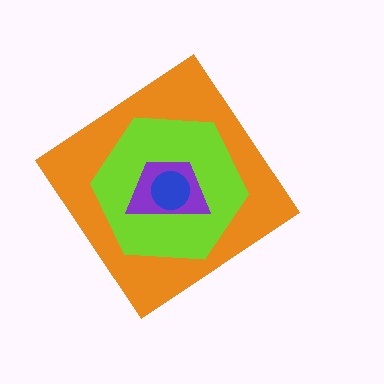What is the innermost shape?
The blue circle.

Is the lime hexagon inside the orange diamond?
Yes.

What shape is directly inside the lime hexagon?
The purple trapezoid.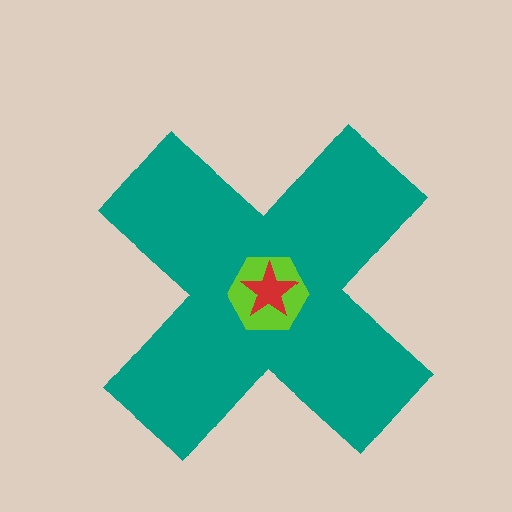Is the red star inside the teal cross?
Yes.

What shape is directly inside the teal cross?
The lime hexagon.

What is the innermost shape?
The red star.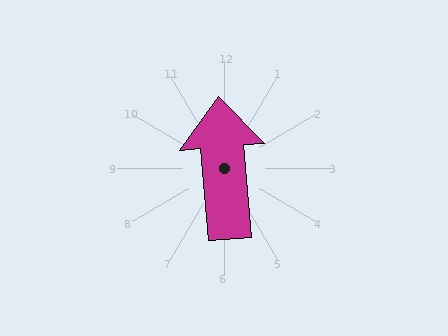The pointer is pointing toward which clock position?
Roughly 12 o'clock.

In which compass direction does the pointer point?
North.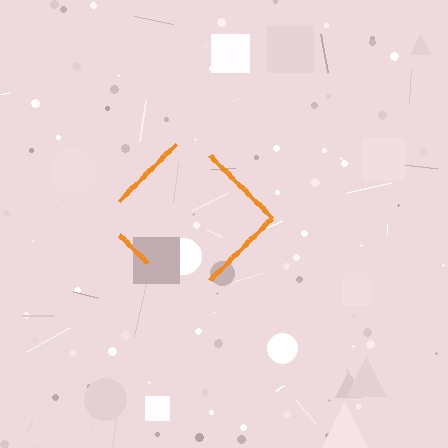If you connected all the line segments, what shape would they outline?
They would outline a diamond.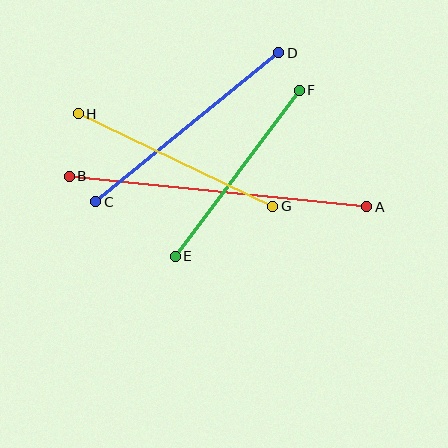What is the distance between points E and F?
The distance is approximately 207 pixels.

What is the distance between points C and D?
The distance is approximately 236 pixels.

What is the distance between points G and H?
The distance is approximately 216 pixels.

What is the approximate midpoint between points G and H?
The midpoint is at approximately (176, 160) pixels.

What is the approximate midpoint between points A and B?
The midpoint is at approximately (218, 192) pixels.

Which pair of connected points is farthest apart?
Points A and B are farthest apart.